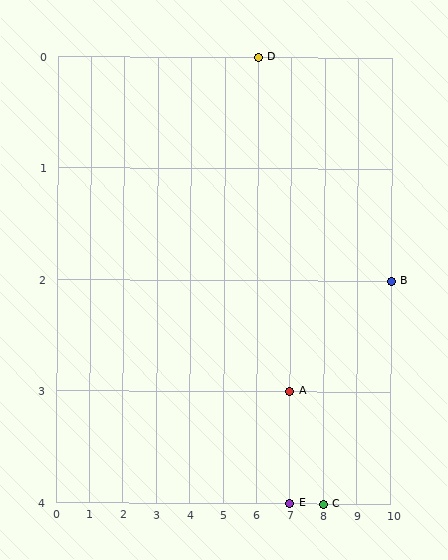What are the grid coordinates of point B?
Point B is at grid coordinates (10, 2).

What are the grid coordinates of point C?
Point C is at grid coordinates (8, 4).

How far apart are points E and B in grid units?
Points E and B are 3 columns and 2 rows apart (about 3.6 grid units diagonally).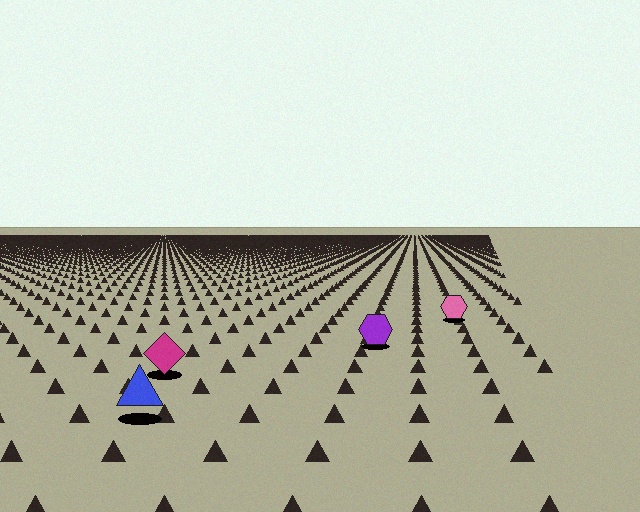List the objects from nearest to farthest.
From nearest to farthest: the blue triangle, the magenta diamond, the purple hexagon, the pink hexagon.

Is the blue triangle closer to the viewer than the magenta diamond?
Yes. The blue triangle is closer — you can tell from the texture gradient: the ground texture is coarser near it.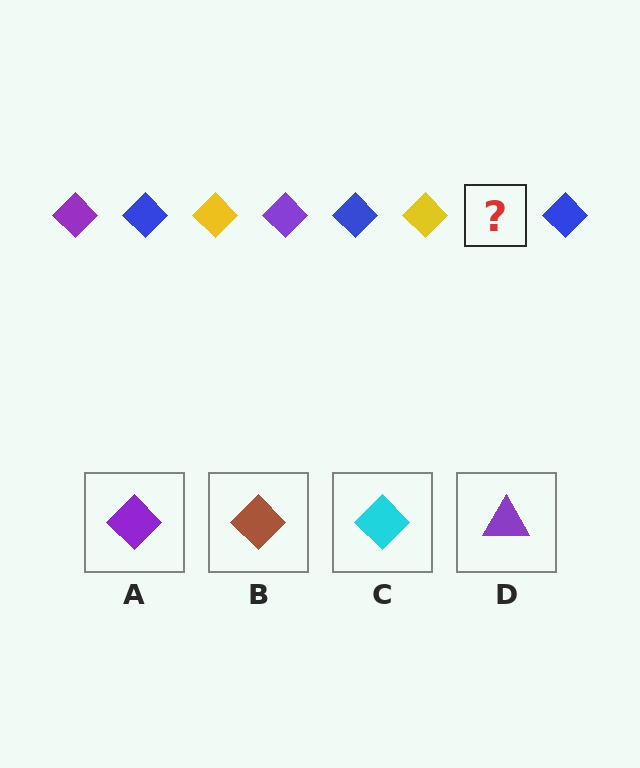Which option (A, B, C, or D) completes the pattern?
A.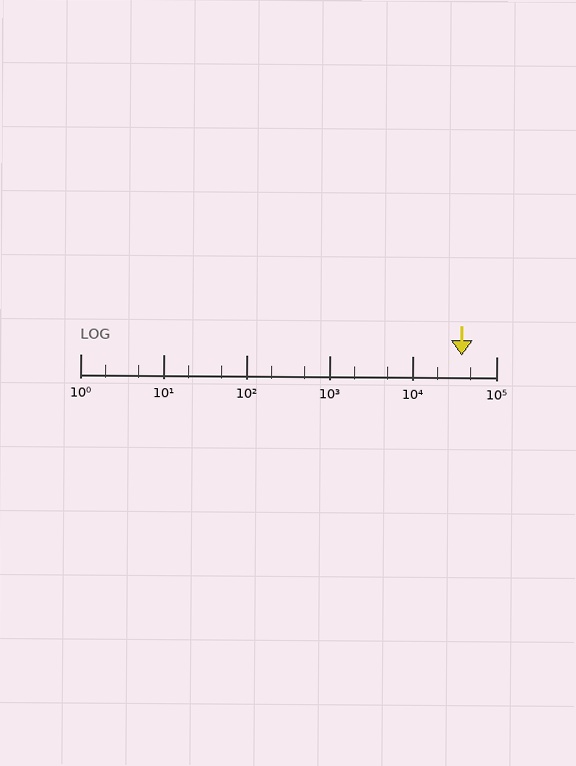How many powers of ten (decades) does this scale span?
The scale spans 5 decades, from 1 to 100000.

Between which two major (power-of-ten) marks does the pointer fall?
The pointer is between 10000 and 100000.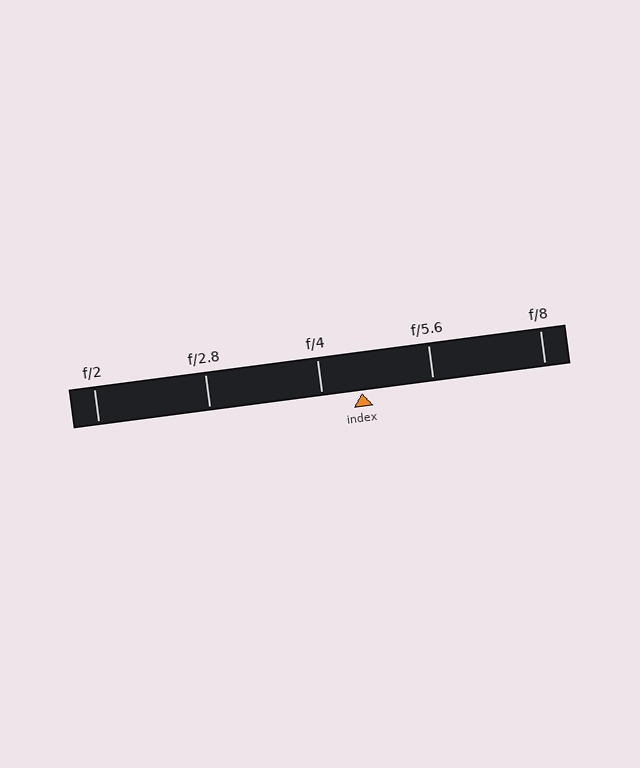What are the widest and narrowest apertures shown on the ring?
The widest aperture shown is f/2 and the narrowest is f/8.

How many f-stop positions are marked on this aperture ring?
There are 5 f-stop positions marked.